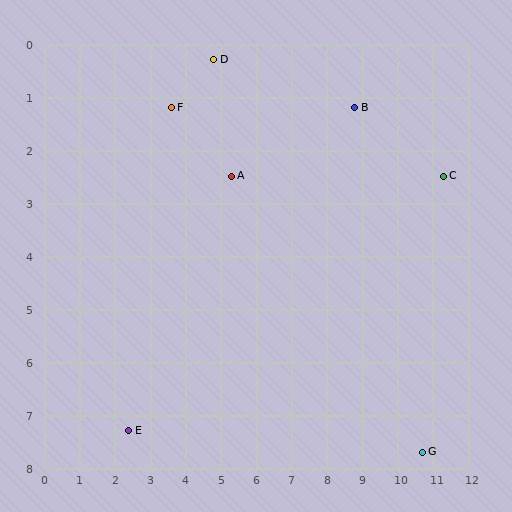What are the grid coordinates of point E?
Point E is at approximately (2.4, 7.3).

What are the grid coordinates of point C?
Point C is at approximately (11.3, 2.5).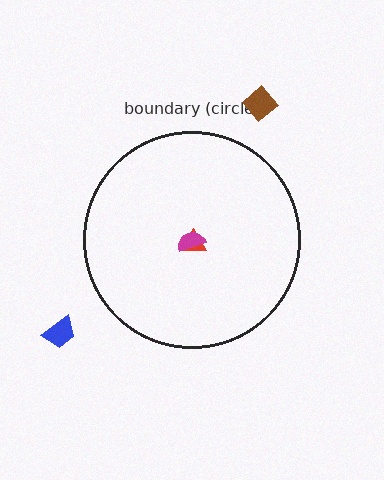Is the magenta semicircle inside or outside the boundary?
Inside.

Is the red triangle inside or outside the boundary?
Inside.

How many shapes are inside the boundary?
2 inside, 2 outside.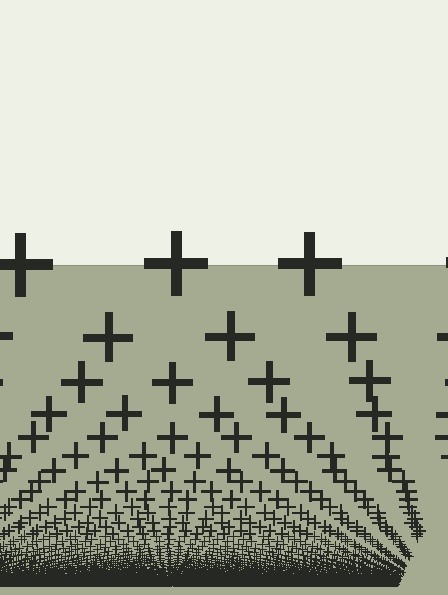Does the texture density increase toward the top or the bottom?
Density increases toward the bottom.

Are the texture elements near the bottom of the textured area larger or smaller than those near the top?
Smaller. The gradient is inverted — elements near the bottom are smaller and denser.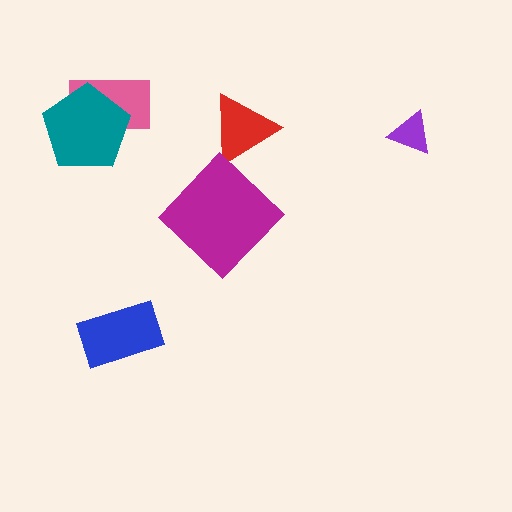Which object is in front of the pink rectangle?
The teal pentagon is in front of the pink rectangle.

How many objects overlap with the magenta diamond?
0 objects overlap with the magenta diamond.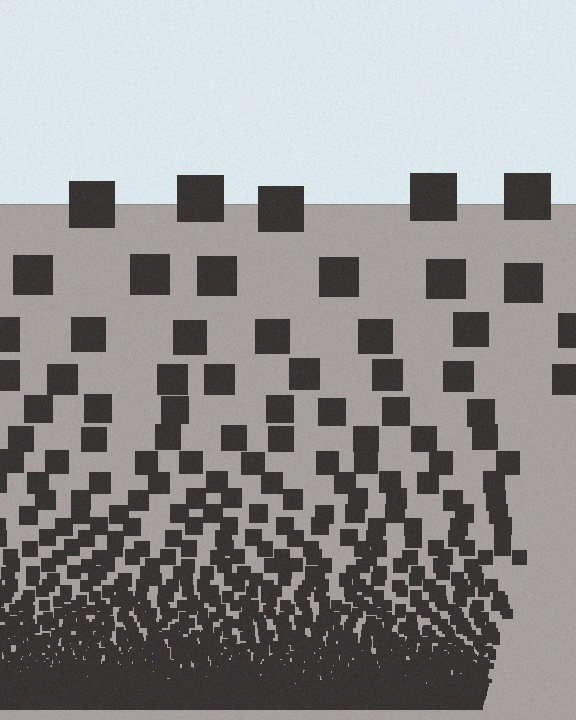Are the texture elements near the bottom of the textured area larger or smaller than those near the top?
Smaller. The gradient is inverted — elements near the bottom are smaller and denser.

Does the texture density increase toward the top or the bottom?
Density increases toward the bottom.